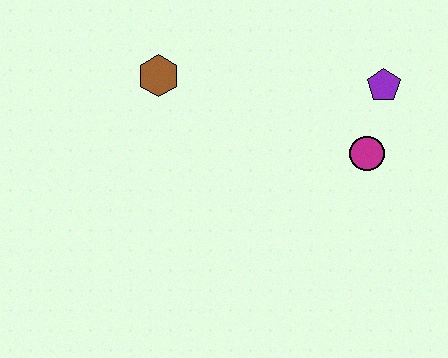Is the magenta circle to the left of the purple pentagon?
Yes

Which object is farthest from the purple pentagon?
The brown hexagon is farthest from the purple pentagon.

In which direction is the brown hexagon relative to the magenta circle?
The brown hexagon is to the left of the magenta circle.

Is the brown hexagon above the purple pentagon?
Yes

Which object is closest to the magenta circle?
The purple pentagon is closest to the magenta circle.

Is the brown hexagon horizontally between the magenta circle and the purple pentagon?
No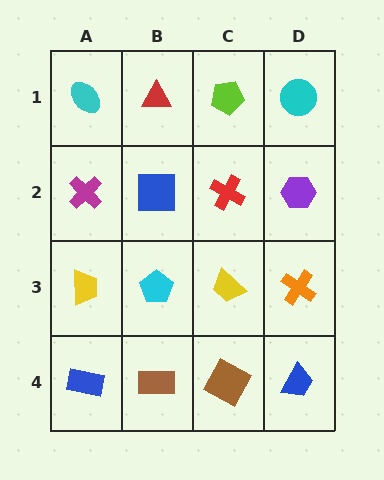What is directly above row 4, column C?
A yellow trapezoid.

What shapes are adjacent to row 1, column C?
A red cross (row 2, column C), a red triangle (row 1, column B), a cyan circle (row 1, column D).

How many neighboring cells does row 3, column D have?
3.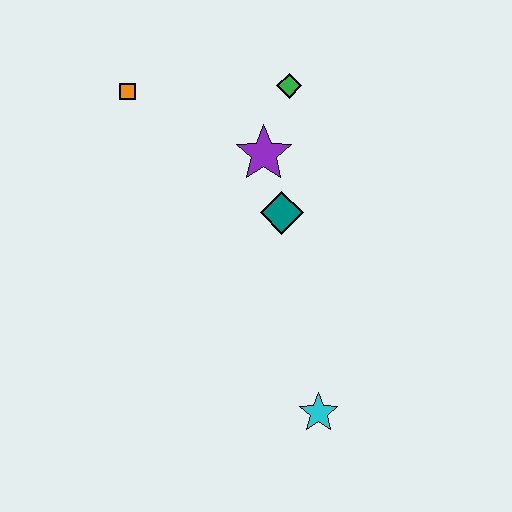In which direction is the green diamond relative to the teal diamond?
The green diamond is above the teal diamond.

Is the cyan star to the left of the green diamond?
No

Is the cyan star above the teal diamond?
No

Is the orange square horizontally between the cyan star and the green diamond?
No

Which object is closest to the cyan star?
The teal diamond is closest to the cyan star.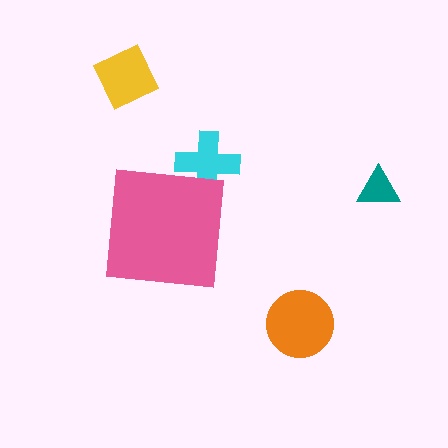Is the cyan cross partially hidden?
Yes, the cyan cross is partially hidden behind the pink square.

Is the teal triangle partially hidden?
No, the teal triangle is fully visible.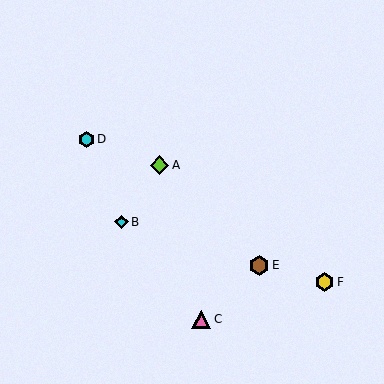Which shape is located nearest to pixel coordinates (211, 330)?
The pink triangle (labeled C) at (201, 319) is nearest to that location.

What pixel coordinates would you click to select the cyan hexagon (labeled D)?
Click at (86, 139) to select the cyan hexagon D.